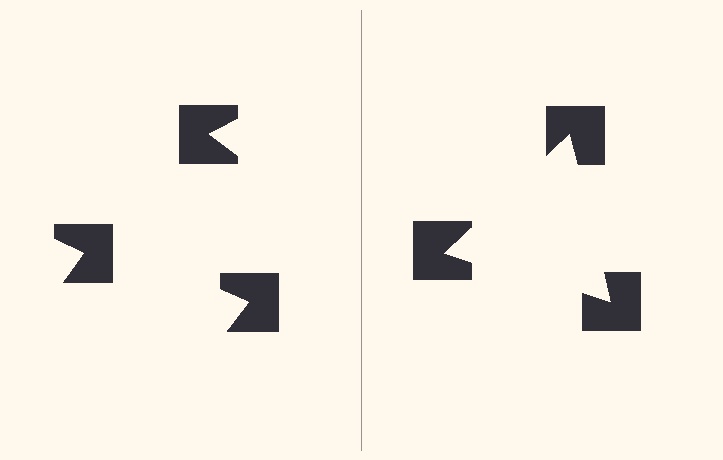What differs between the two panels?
The notched squares are positioned identically on both sides; only the wedge orientations differ. On the right they align to a triangle; on the left they are misaligned.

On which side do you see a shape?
An illusory triangle appears on the right side. On the left side the wedge cuts are rotated, so no coherent shape forms.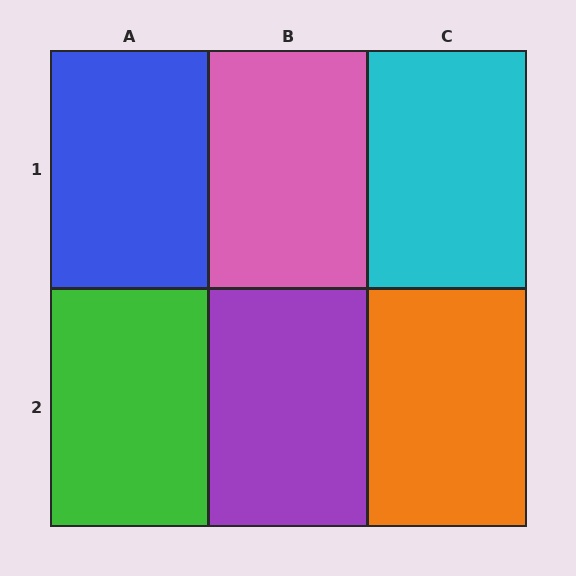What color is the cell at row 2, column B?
Purple.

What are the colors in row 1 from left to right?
Blue, pink, cyan.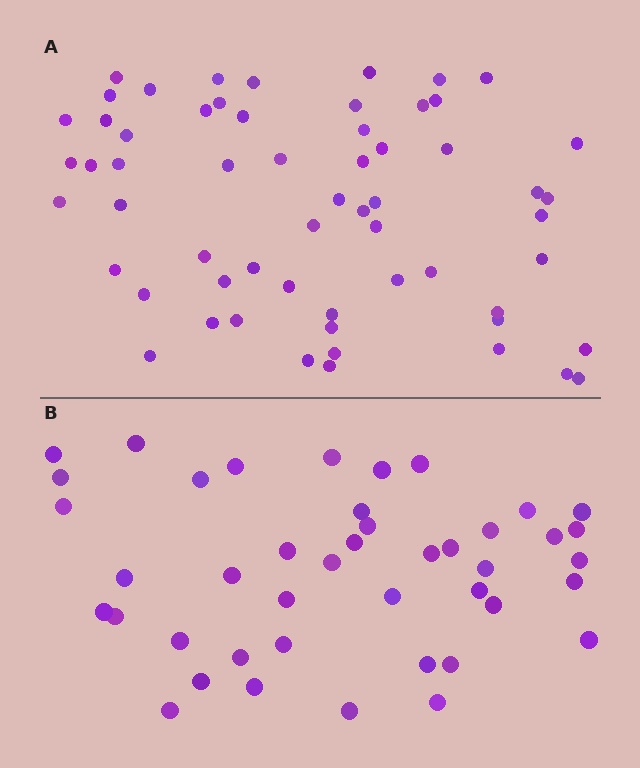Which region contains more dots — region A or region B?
Region A (the top region) has more dots.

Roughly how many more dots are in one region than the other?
Region A has approximately 15 more dots than region B.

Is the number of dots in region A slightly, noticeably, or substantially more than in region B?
Region A has noticeably more, but not dramatically so. The ratio is roughly 1.4 to 1.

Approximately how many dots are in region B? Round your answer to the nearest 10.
About 40 dots. (The exact count is 43, which rounds to 40.)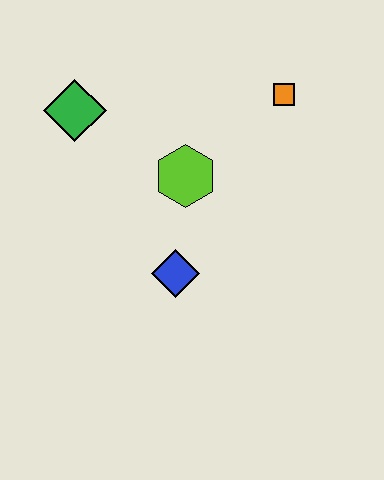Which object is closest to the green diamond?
The lime hexagon is closest to the green diamond.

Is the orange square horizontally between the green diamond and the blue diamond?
No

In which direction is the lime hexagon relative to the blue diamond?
The lime hexagon is above the blue diamond.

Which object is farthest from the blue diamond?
The orange square is farthest from the blue diamond.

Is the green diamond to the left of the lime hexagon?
Yes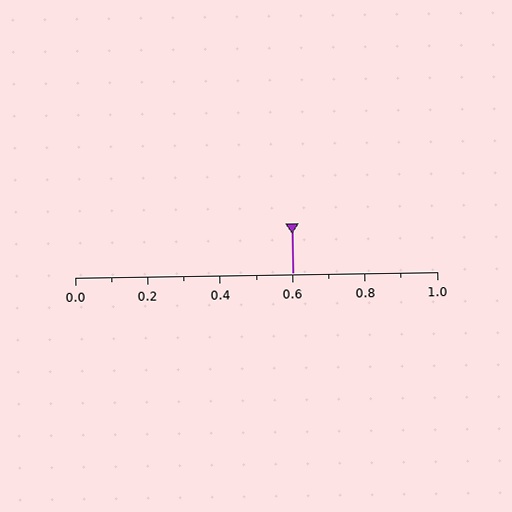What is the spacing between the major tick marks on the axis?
The major ticks are spaced 0.2 apart.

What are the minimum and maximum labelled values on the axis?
The axis runs from 0.0 to 1.0.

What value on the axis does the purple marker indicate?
The marker indicates approximately 0.6.